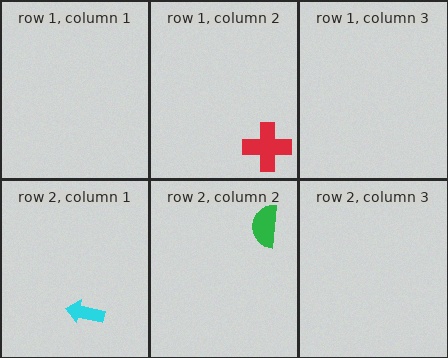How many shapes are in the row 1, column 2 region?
1.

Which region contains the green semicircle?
The row 2, column 2 region.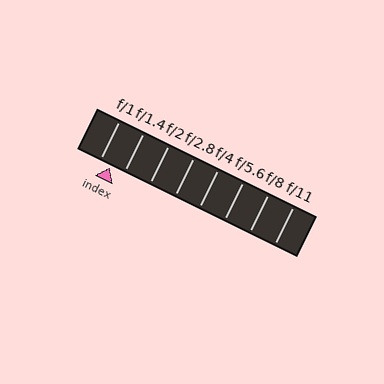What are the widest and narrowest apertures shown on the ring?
The widest aperture shown is f/1 and the narrowest is f/11.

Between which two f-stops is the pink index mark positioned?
The index mark is between f/1 and f/1.4.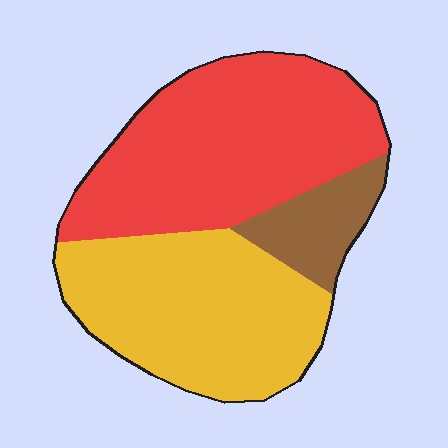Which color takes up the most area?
Red, at roughly 45%.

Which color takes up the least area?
Brown, at roughly 10%.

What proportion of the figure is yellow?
Yellow covers roughly 40% of the figure.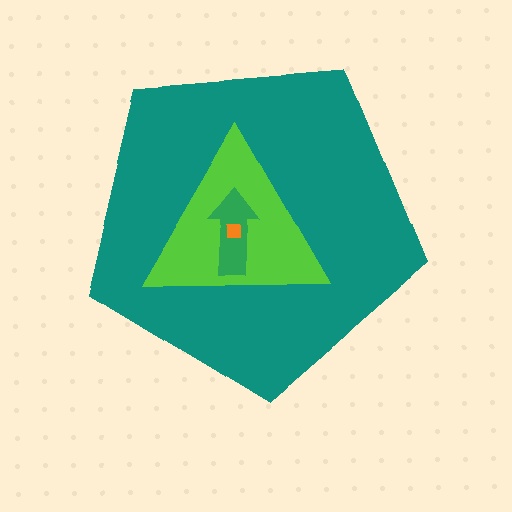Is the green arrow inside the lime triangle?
Yes.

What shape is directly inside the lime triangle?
The green arrow.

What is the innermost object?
The orange square.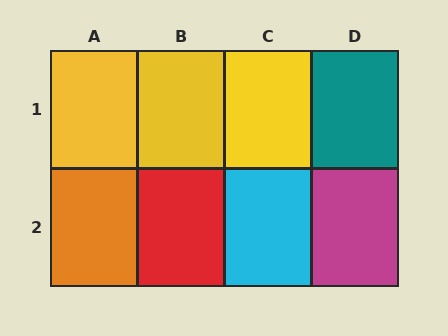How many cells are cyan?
1 cell is cyan.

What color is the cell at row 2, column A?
Orange.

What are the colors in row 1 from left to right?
Yellow, yellow, yellow, teal.